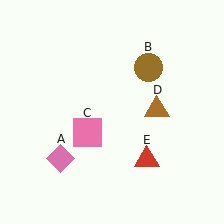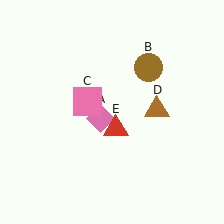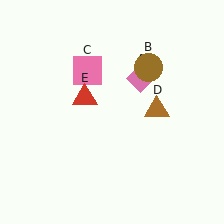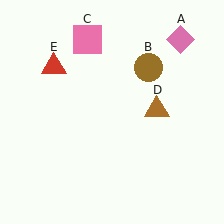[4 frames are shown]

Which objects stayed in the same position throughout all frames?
Brown circle (object B) and brown triangle (object D) remained stationary.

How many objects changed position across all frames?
3 objects changed position: pink diamond (object A), pink square (object C), red triangle (object E).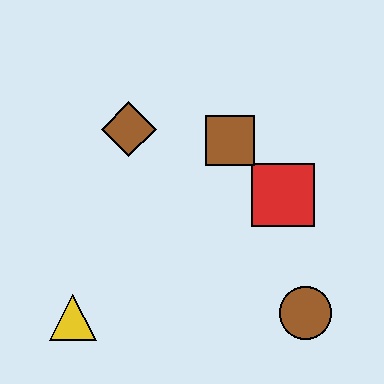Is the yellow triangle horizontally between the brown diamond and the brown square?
No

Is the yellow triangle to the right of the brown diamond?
No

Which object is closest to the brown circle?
The red square is closest to the brown circle.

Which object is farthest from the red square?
The yellow triangle is farthest from the red square.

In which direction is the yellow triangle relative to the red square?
The yellow triangle is to the left of the red square.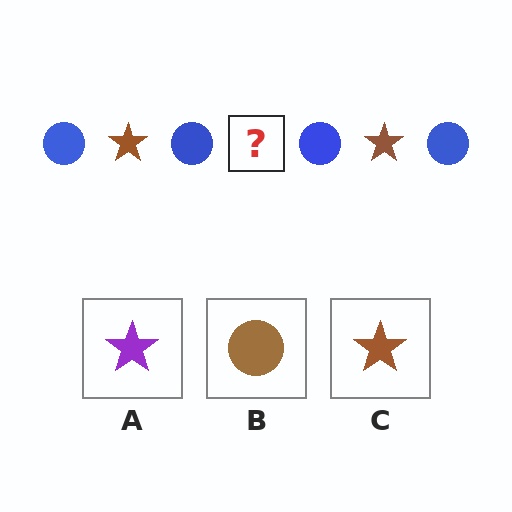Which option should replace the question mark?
Option C.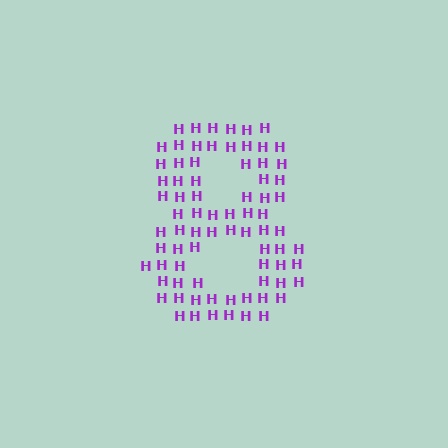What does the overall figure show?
The overall figure shows the digit 8.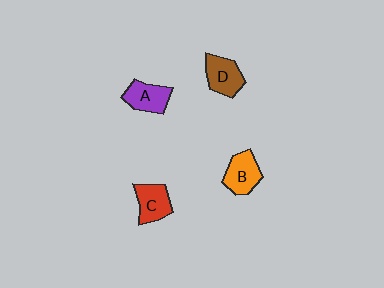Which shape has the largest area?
Shape D (brown).